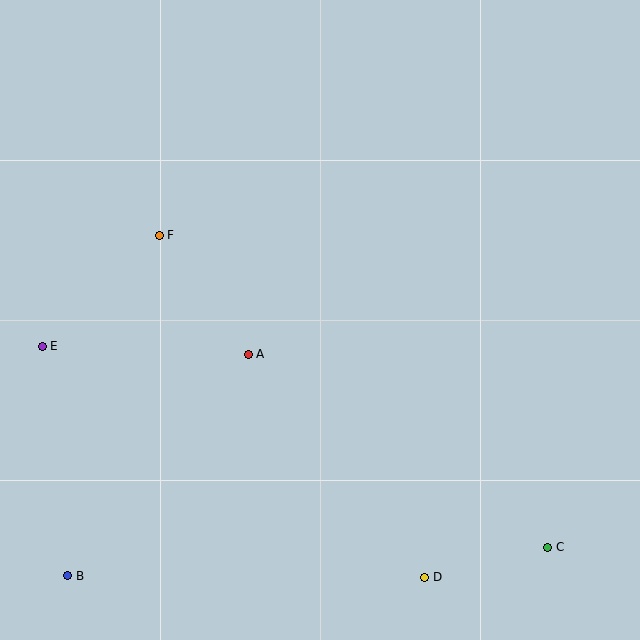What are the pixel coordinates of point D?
Point D is at (425, 577).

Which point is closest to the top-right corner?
Point A is closest to the top-right corner.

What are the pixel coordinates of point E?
Point E is at (42, 346).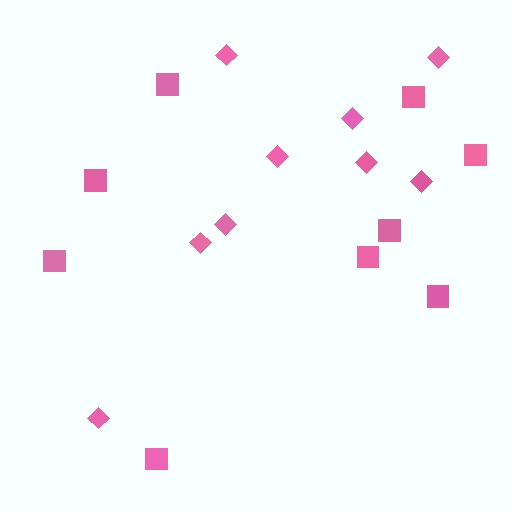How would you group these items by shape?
There are 2 groups: one group of squares (9) and one group of diamonds (9).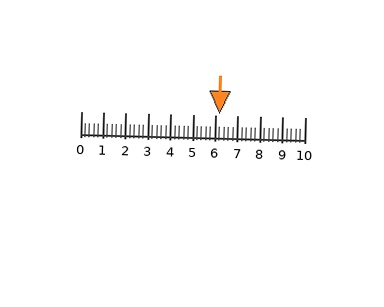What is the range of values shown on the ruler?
The ruler shows values from 0 to 10.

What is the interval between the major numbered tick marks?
The major tick marks are spaced 1 units apart.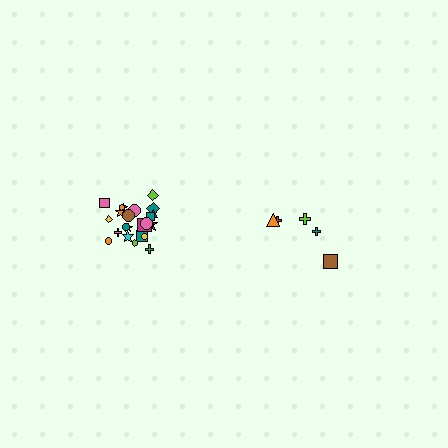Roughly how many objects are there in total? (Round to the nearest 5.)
Roughly 30 objects in total.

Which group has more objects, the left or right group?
The left group.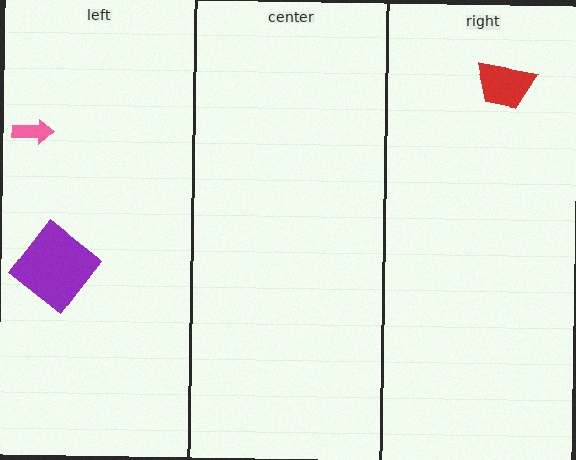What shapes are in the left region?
The pink arrow, the purple diamond.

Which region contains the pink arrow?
The left region.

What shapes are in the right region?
The red trapezoid.